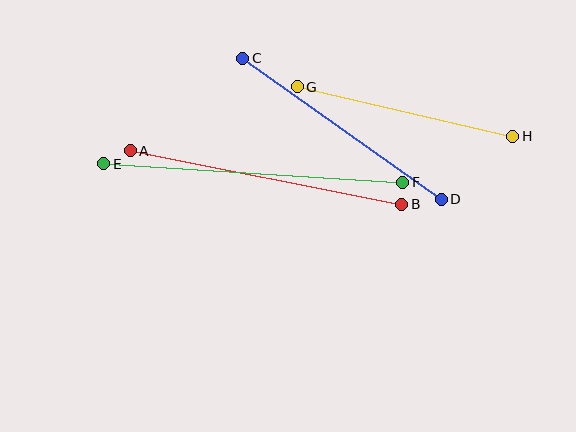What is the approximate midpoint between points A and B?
The midpoint is at approximately (266, 177) pixels.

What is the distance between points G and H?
The distance is approximately 221 pixels.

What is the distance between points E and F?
The distance is approximately 299 pixels.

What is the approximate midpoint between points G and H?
The midpoint is at approximately (405, 111) pixels.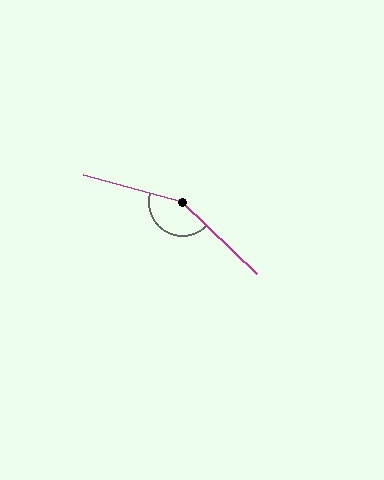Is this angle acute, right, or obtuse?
It is obtuse.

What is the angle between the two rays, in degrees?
Approximately 151 degrees.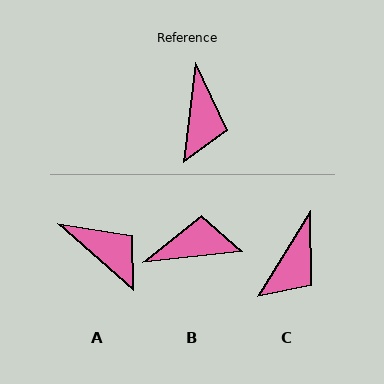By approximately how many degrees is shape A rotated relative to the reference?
Approximately 55 degrees counter-clockwise.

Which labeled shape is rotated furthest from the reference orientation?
B, about 103 degrees away.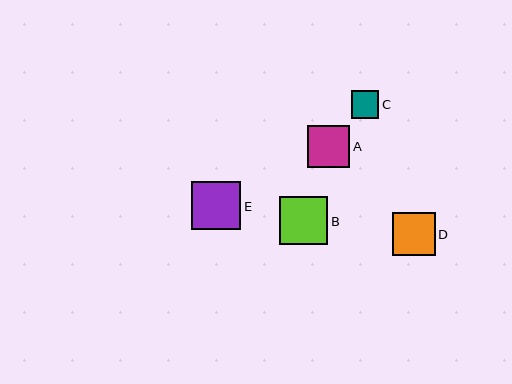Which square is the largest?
Square E is the largest with a size of approximately 49 pixels.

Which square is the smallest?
Square C is the smallest with a size of approximately 28 pixels.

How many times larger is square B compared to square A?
Square B is approximately 1.1 times the size of square A.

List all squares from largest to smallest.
From largest to smallest: E, B, D, A, C.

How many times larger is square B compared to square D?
Square B is approximately 1.1 times the size of square D.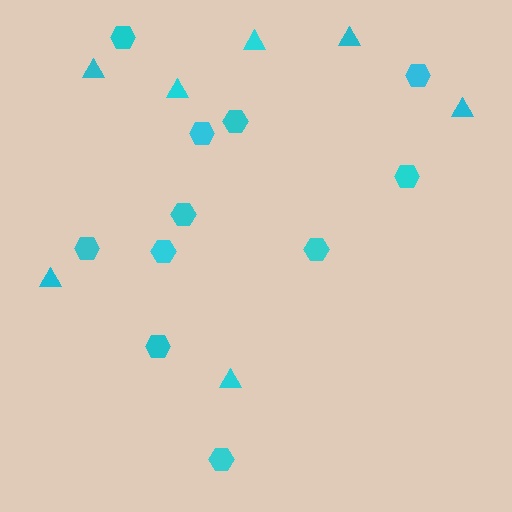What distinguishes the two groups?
There are 2 groups: one group of hexagons (11) and one group of triangles (7).